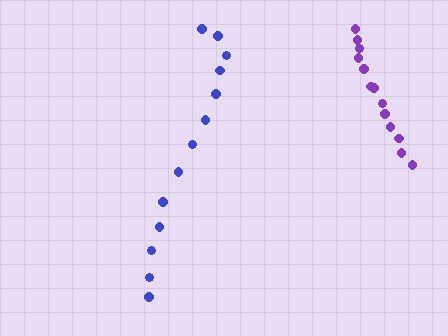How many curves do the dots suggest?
There are 2 distinct paths.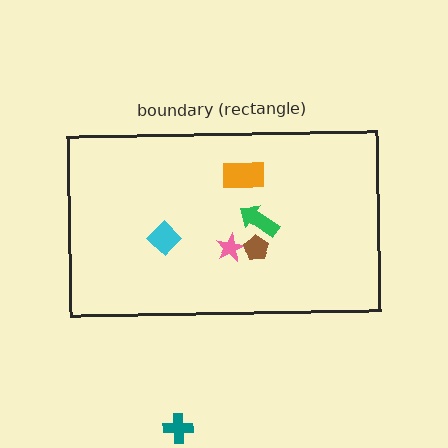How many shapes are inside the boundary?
5 inside, 1 outside.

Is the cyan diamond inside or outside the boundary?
Inside.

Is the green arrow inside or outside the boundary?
Inside.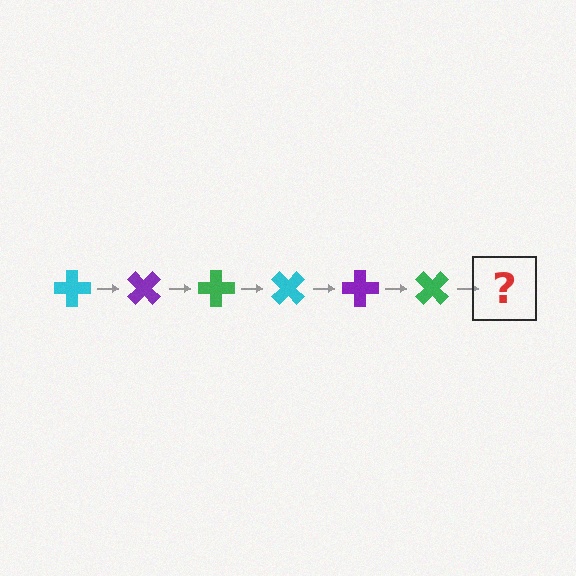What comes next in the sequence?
The next element should be a cyan cross, rotated 270 degrees from the start.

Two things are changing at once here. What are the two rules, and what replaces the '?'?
The two rules are that it rotates 45 degrees each step and the color cycles through cyan, purple, and green. The '?' should be a cyan cross, rotated 270 degrees from the start.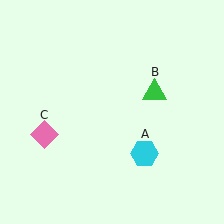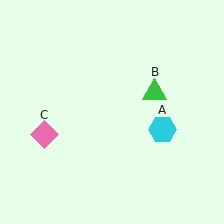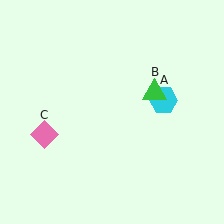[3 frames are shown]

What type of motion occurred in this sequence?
The cyan hexagon (object A) rotated counterclockwise around the center of the scene.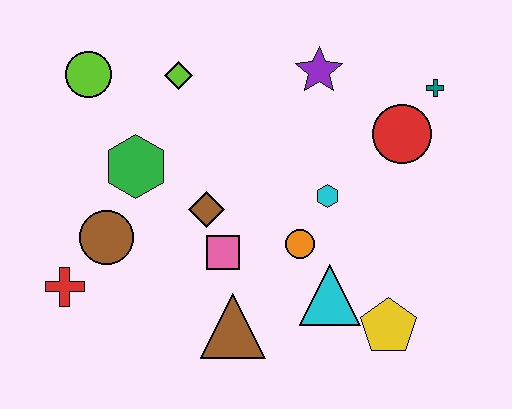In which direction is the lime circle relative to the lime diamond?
The lime circle is to the left of the lime diamond.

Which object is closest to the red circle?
The teal cross is closest to the red circle.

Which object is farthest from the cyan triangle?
The lime circle is farthest from the cyan triangle.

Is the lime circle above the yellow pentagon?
Yes